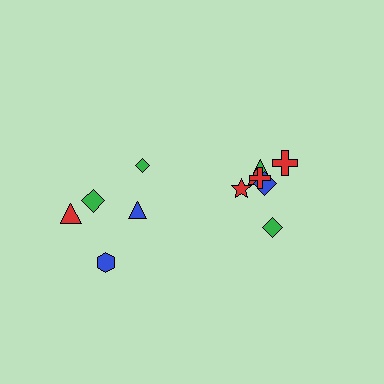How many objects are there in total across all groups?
There are 12 objects.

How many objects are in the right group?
There are 7 objects.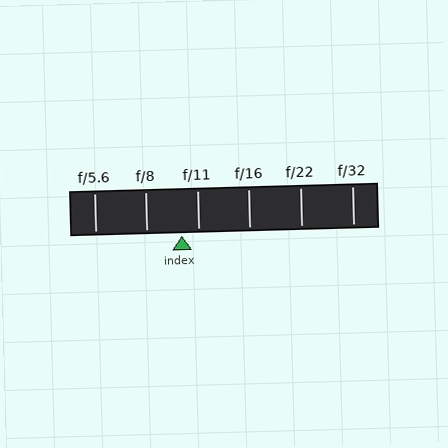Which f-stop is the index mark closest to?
The index mark is closest to f/11.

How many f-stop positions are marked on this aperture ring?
There are 6 f-stop positions marked.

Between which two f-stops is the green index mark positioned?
The index mark is between f/8 and f/11.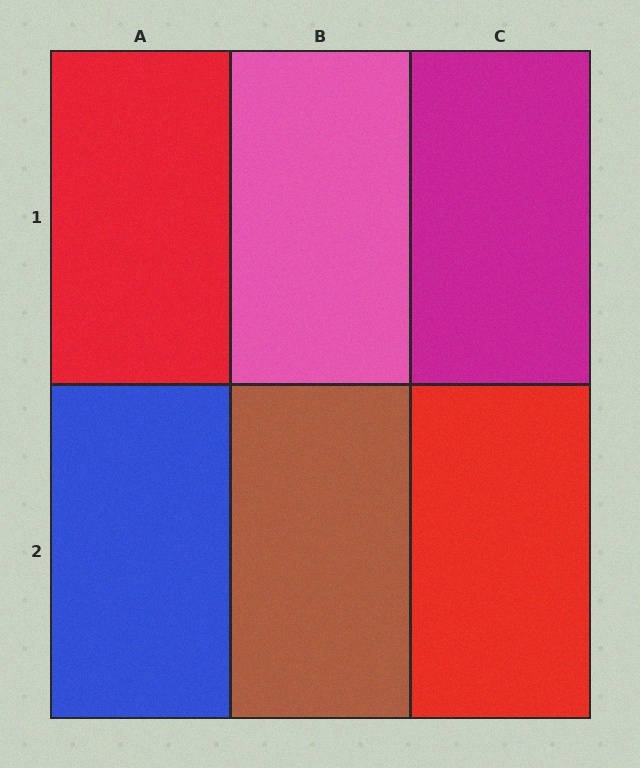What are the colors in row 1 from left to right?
Red, pink, magenta.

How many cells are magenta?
1 cell is magenta.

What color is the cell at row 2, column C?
Red.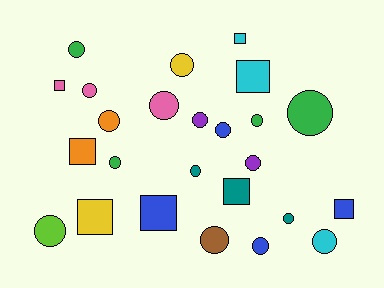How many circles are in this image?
There are 17 circles.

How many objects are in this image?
There are 25 objects.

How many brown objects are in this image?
There is 1 brown object.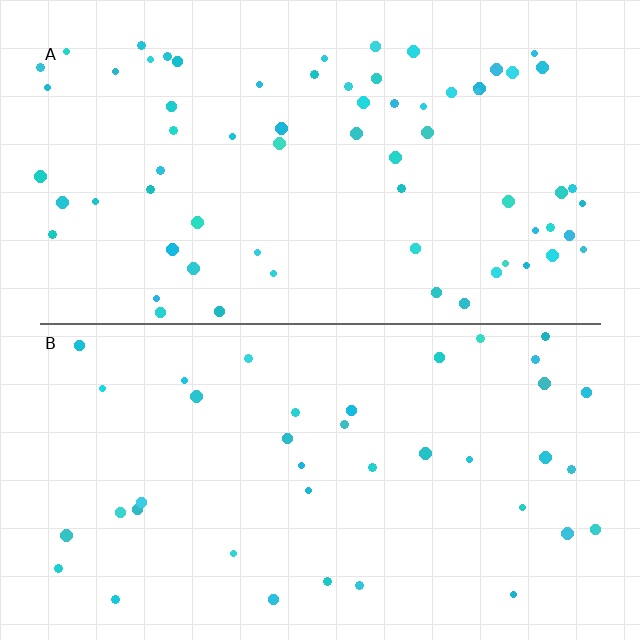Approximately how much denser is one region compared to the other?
Approximately 1.7× — region A over region B.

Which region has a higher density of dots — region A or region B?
A (the top).